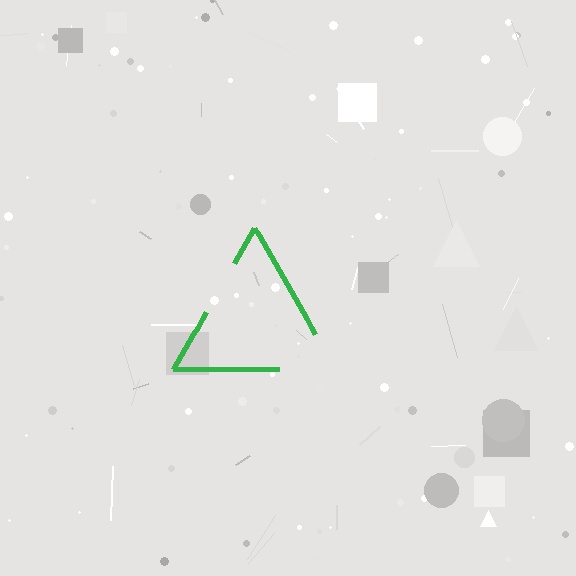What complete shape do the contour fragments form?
The contour fragments form a triangle.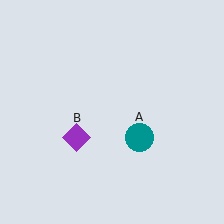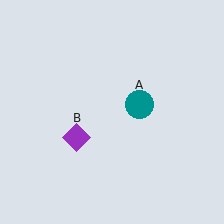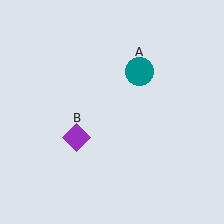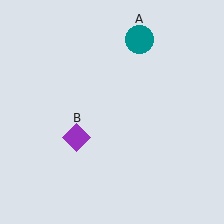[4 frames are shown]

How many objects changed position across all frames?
1 object changed position: teal circle (object A).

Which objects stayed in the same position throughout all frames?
Purple diamond (object B) remained stationary.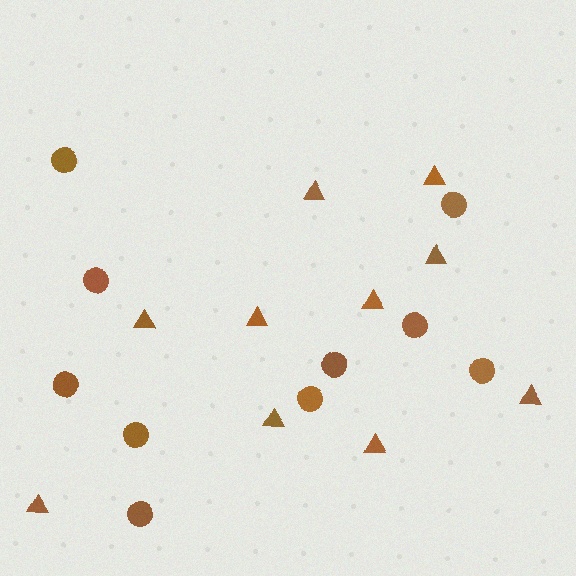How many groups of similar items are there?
There are 2 groups: one group of circles (10) and one group of triangles (10).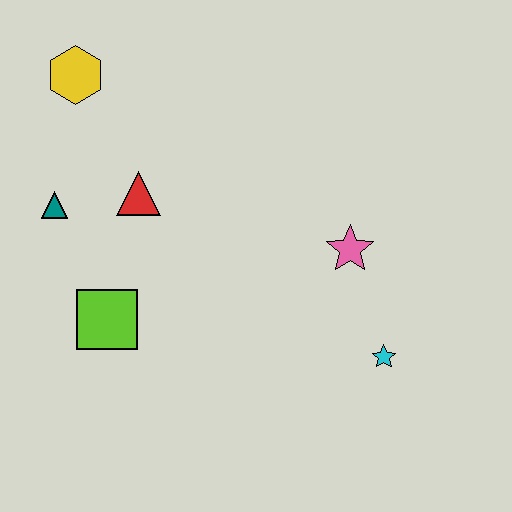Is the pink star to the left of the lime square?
No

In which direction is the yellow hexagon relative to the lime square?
The yellow hexagon is above the lime square.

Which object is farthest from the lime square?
The cyan star is farthest from the lime square.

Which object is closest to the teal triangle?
The red triangle is closest to the teal triangle.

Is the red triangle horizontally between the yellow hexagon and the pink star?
Yes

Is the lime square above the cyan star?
Yes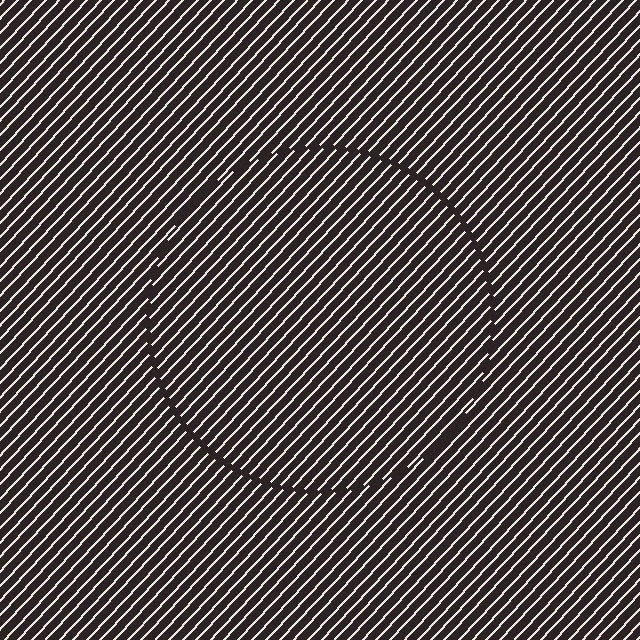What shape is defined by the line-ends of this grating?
An illusory circle. The interior of the shape contains the same grating, shifted by half a period — the contour is defined by the phase discontinuity where line-ends from the inner and outer gratings abut.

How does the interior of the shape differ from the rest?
The interior of the shape contains the same grating, shifted by half a period — the contour is defined by the phase discontinuity where line-ends from the inner and outer gratings abut.